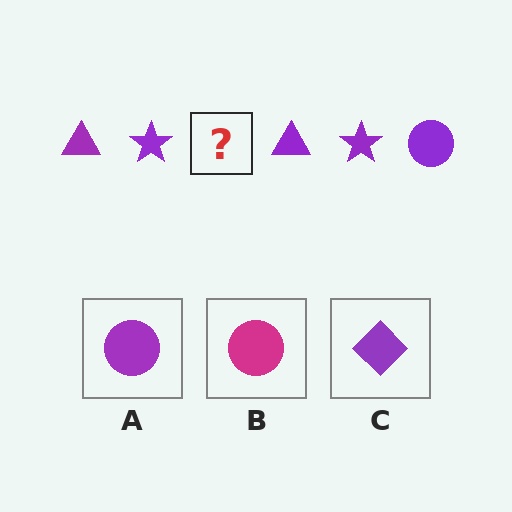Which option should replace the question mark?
Option A.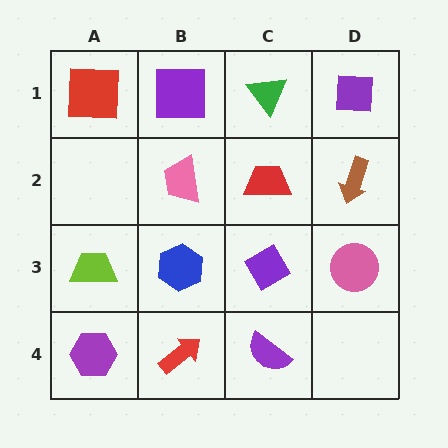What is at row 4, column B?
A red arrow.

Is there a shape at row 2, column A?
No, that cell is empty.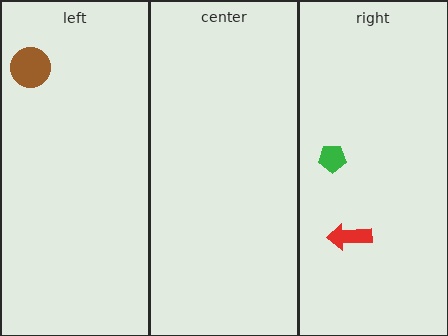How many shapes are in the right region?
2.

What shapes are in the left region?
The brown circle.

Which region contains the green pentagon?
The right region.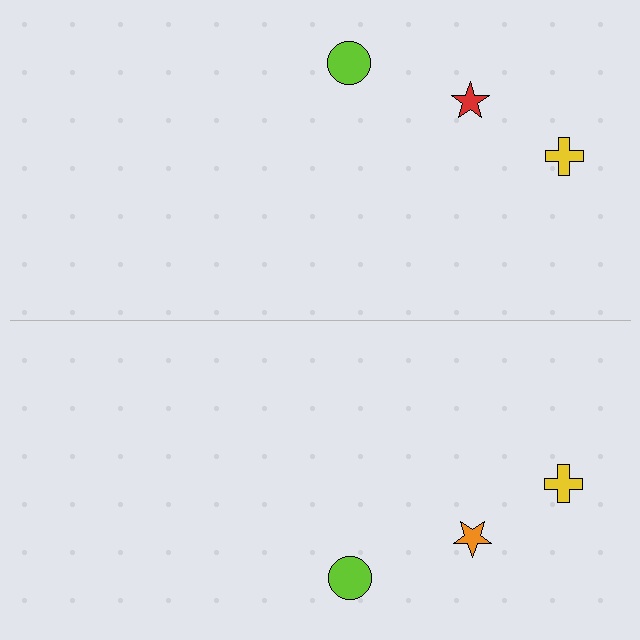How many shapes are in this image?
There are 6 shapes in this image.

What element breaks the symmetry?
The orange star on the bottom side breaks the symmetry — its mirror counterpart is red.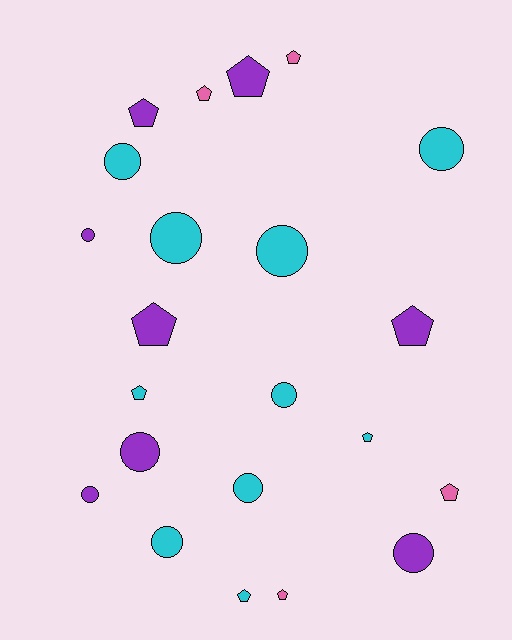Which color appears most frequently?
Cyan, with 10 objects.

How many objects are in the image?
There are 22 objects.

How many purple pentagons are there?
There are 4 purple pentagons.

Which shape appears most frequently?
Pentagon, with 11 objects.